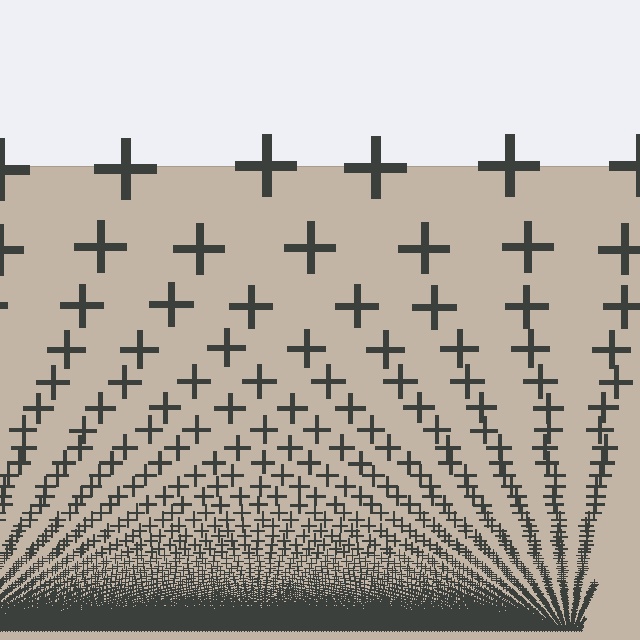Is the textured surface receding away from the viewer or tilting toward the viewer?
The surface appears to tilt toward the viewer. Texture elements get larger and sparser toward the top.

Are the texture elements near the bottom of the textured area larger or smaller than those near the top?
Smaller. The gradient is inverted — elements near the bottom are smaller and denser.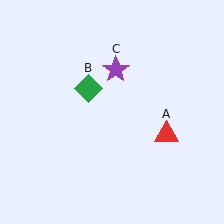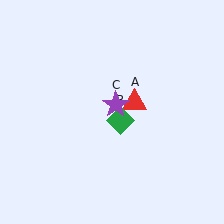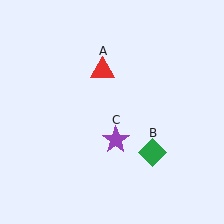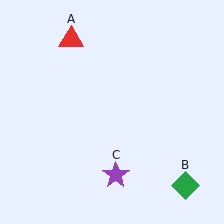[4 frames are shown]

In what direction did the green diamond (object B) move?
The green diamond (object B) moved down and to the right.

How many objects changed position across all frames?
3 objects changed position: red triangle (object A), green diamond (object B), purple star (object C).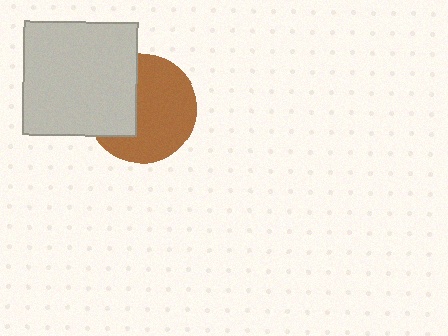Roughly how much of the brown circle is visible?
About half of it is visible (roughly 64%).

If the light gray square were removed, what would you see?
You would see the complete brown circle.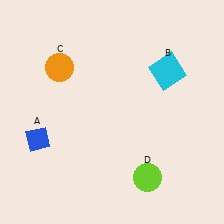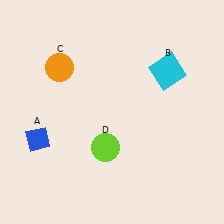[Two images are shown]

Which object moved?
The lime circle (D) moved left.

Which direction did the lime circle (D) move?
The lime circle (D) moved left.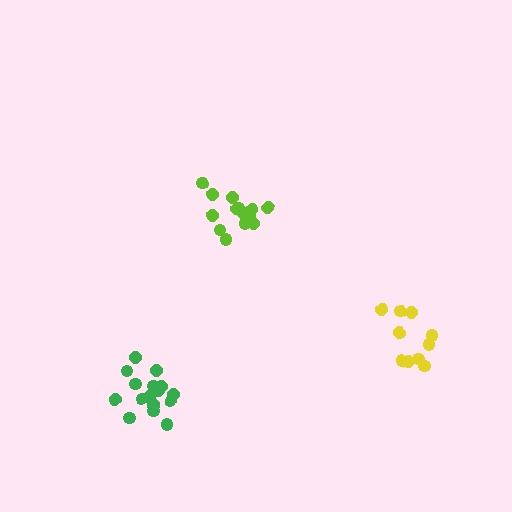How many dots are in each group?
Group 1: 10 dots, Group 2: 15 dots, Group 3: 16 dots (41 total).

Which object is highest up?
The lime cluster is topmost.